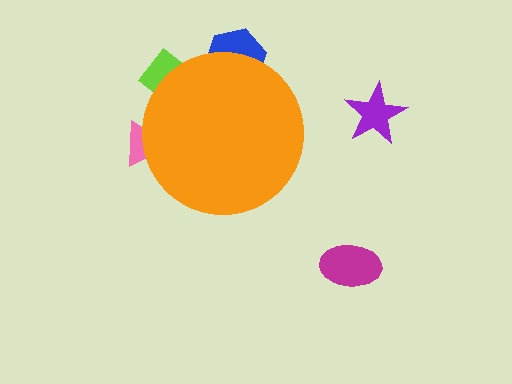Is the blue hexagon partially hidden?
Yes, the blue hexagon is partially hidden behind the orange circle.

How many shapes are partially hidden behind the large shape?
3 shapes are partially hidden.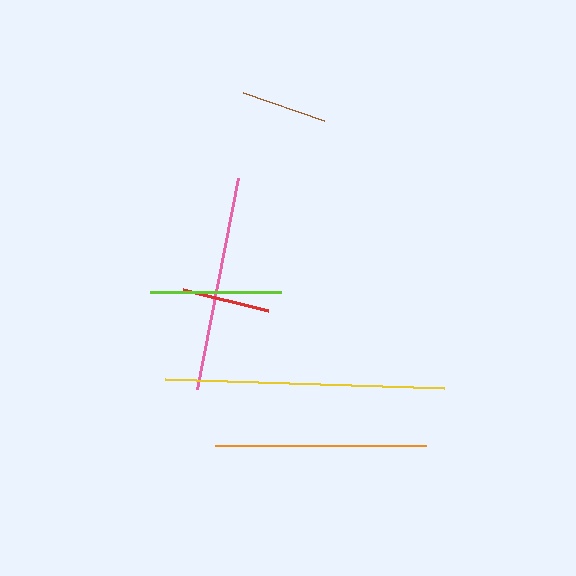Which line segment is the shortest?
The brown line is the shortest at approximately 85 pixels.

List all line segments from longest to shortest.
From longest to shortest: yellow, pink, orange, lime, red, brown.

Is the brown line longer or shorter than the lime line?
The lime line is longer than the brown line.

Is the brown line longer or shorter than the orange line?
The orange line is longer than the brown line.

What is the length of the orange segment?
The orange segment is approximately 211 pixels long.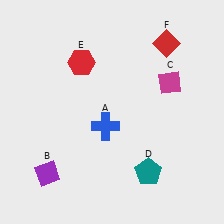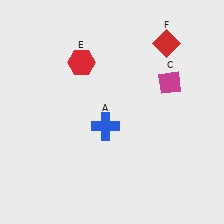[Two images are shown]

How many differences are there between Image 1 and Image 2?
There are 2 differences between the two images.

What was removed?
The purple diamond (B), the teal pentagon (D) were removed in Image 2.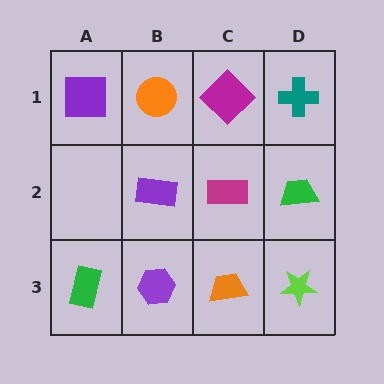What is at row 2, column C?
A magenta rectangle.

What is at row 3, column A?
A green rectangle.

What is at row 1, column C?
A magenta diamond.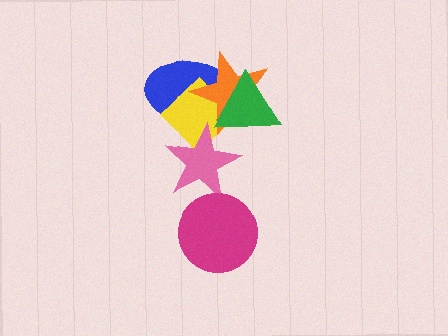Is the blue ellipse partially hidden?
Yes, it is partially covered by another shape.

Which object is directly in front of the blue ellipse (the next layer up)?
The yellow diamond is directly in front of the blue ellipse.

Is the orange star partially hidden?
Yes, it is partially covered by another shape.